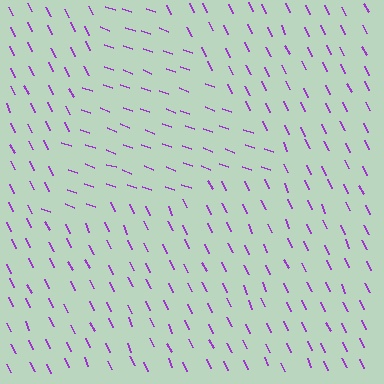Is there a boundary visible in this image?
Yes, there is a texture boundary formed by a change in line orientation.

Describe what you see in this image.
The image is filled with small purple line segments. A triangle region in the image has lines oriented differently from the surrounding lines, creating a visible texture boundary.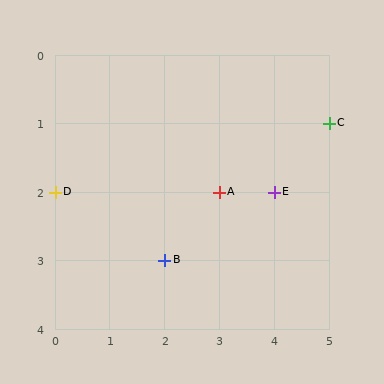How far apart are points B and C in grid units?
Points B and C are 3 columns and 2 rows apart (about 3.6 grid units diagonally).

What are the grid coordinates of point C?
Point C is at grid coordinates (5, 1).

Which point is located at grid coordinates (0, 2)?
Point D is at (0, 2).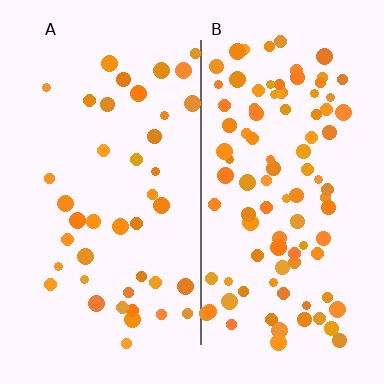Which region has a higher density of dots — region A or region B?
B (the right).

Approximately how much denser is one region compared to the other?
Approximately 2.4× — region B over region A.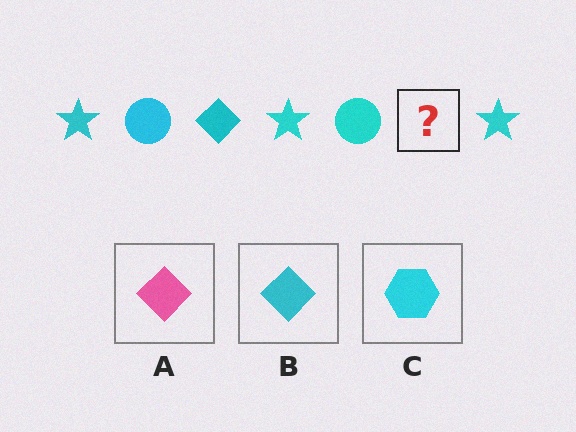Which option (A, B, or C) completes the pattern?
B.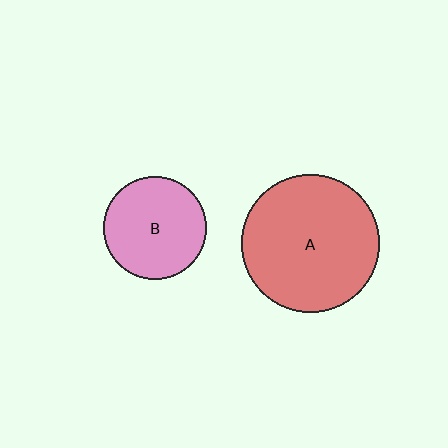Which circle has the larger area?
Circle A (red).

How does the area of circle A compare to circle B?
Approximately 1.8 times.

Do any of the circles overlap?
No, none of the circles overlap.